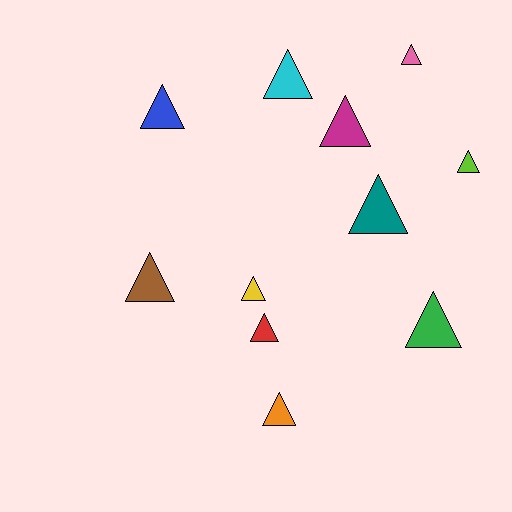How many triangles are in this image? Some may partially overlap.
There are 11 triangles.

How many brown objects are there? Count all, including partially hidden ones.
There is 1 brown object.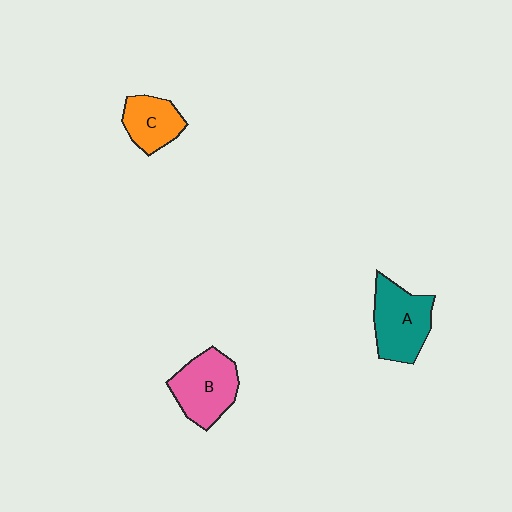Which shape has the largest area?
Shape A (teal).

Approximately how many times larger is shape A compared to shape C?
Approximately 1.4 times.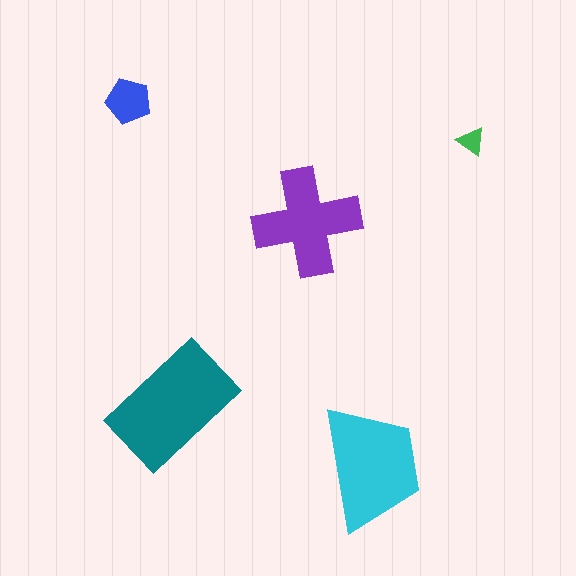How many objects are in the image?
There are 5 objects in the image.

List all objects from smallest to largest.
The green triangle, the blue pentagon, the purple cross, the cyan trapezoid, the teal rectangle.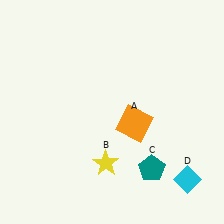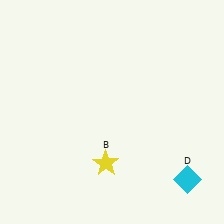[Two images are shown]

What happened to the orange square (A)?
The orange square (A) was removed in Image 2. It was in the bottom-right area of Image 1.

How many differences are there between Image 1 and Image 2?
There are 2 differences between the two images.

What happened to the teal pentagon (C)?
The teal pentagon (C) was removed in Image 2. It was in the bottom-right area of Image 1.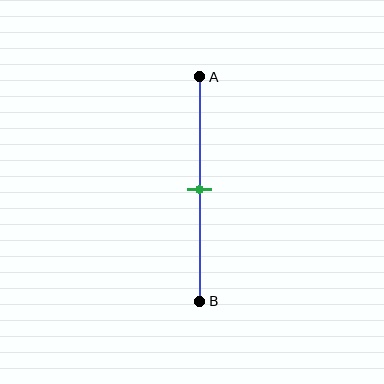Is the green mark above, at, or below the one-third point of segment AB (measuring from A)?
The green mark is below the one-third point of segment AB.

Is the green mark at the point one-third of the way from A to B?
No, the mark is at about 50% from A, not at the 33% one-third point.